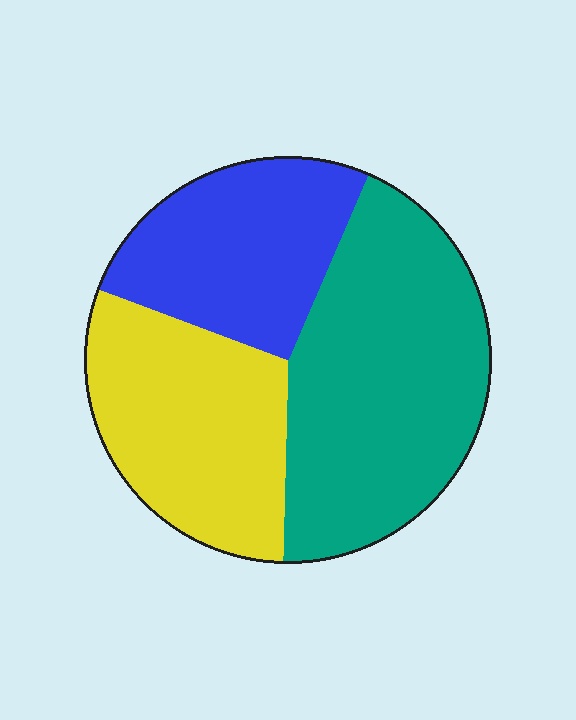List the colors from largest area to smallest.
From largest to smallest: teal, yellow, blue.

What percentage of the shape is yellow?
Yellow covers roughly 30% of the shape.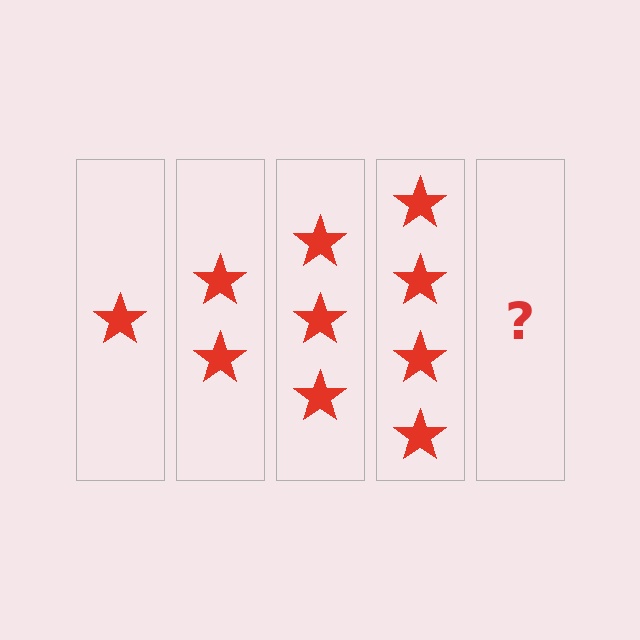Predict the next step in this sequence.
The next step is 5 stars.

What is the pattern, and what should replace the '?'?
The pattern is that each step adds one more star. The '?' should be 5 stars.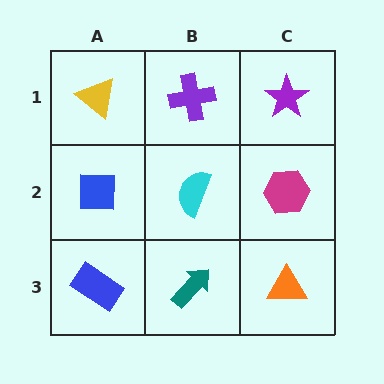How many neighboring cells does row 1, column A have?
2.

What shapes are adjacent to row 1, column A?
A blue square (row 2, column A), a purple cross (row 1, column B).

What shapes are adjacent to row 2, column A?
A yellow triangle (row 1, column A), a blue rectangle (row 3, column A), a cyan semicircle (row 2, column B).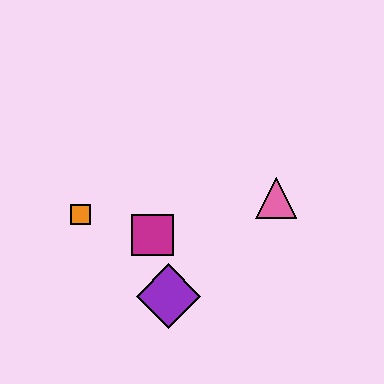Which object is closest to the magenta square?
The purple diamond is closest to the magenta square.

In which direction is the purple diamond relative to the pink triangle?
The purple diamond is to the left of the pink triangle.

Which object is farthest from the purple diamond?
The pink triangle is farthest from the purple diamond.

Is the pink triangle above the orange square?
Yes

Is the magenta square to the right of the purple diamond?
No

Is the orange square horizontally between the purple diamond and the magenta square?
No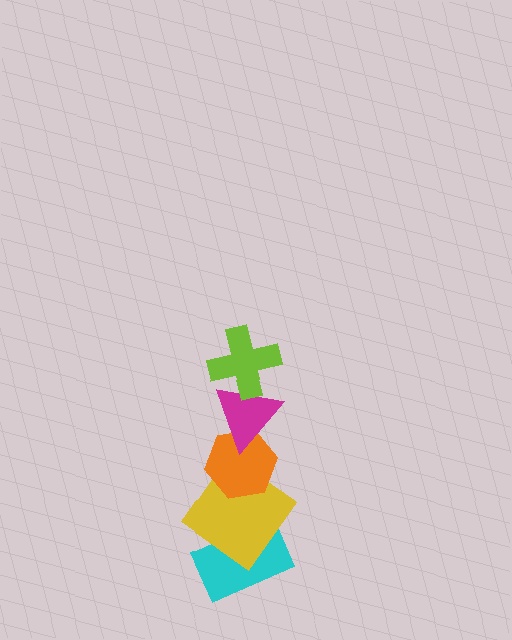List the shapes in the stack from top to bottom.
From top to bottom: the lime cross, the magenta triangle, the orange hexagon, the yellow diamond, the cyan rectangle.